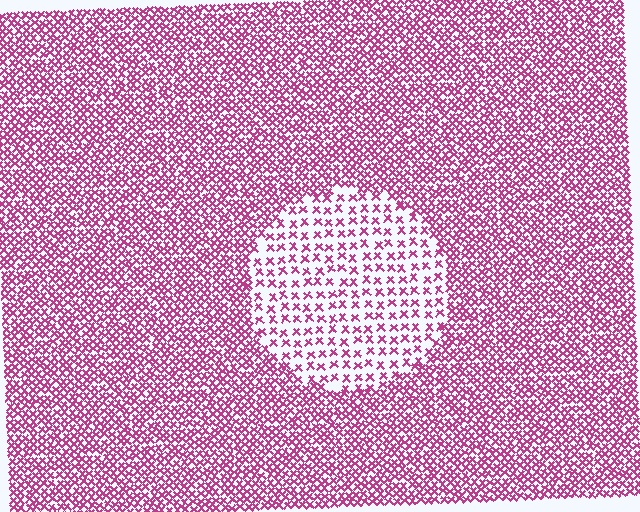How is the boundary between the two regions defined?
The boundary is defined by a change in element density (approximately 2.4x ratio). All elements are the same color, size, and shape.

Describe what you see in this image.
The image contains small magenta elements arranged at two different densities. A circle-shaped region is visible where the elements are less densely packed than the surrounding area.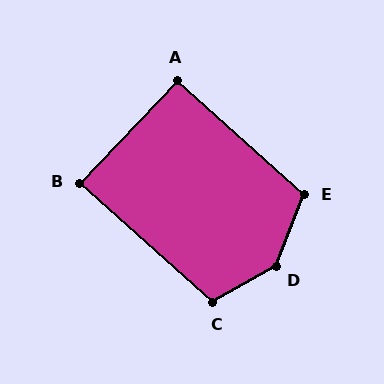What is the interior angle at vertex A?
Approximately 91 degrees (approximately right).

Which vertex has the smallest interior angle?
B, at approximately 88 degrees.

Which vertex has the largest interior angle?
D, at approximately 141 degrees.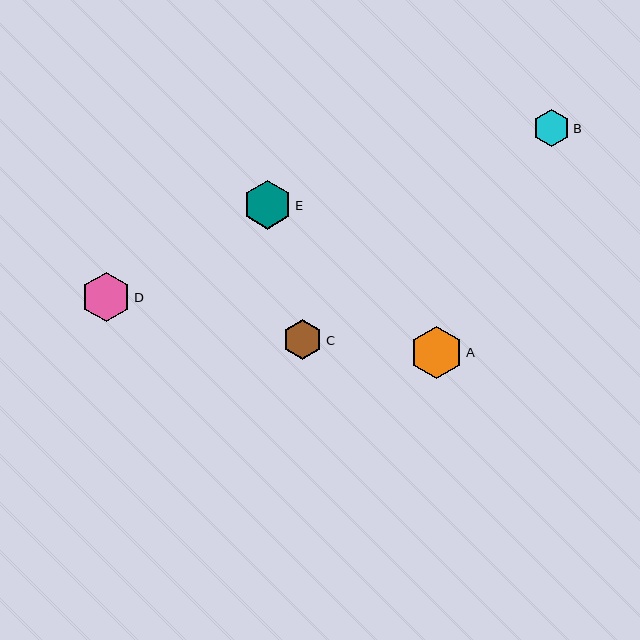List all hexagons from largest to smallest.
From largest to smallest: A, D, E, C, B.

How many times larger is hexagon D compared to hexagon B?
Hexagon D is approximately 1.3 times the size of hexagon B.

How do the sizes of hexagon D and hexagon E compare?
Hexagon D and hexagon E are approximately the same size.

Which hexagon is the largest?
Hexagon A is the largest with a size of approximately 53 pixels.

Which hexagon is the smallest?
Hexagon B is the smallest with a size of approximately 37 pixels.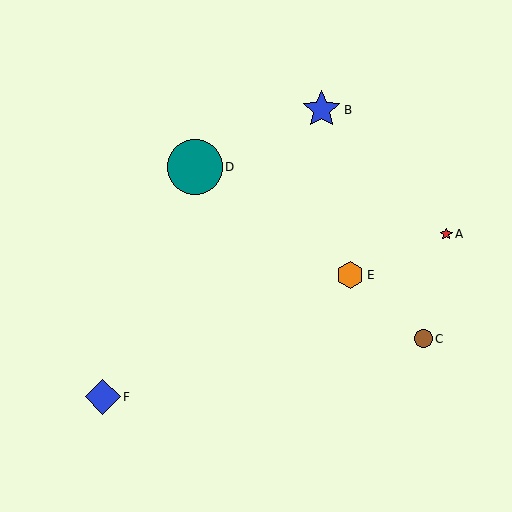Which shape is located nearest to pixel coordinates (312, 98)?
The blue star (labeled B) at (321, 110) is nearest to that location.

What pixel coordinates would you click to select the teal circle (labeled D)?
Click at (195, 167) to select the teal circle D.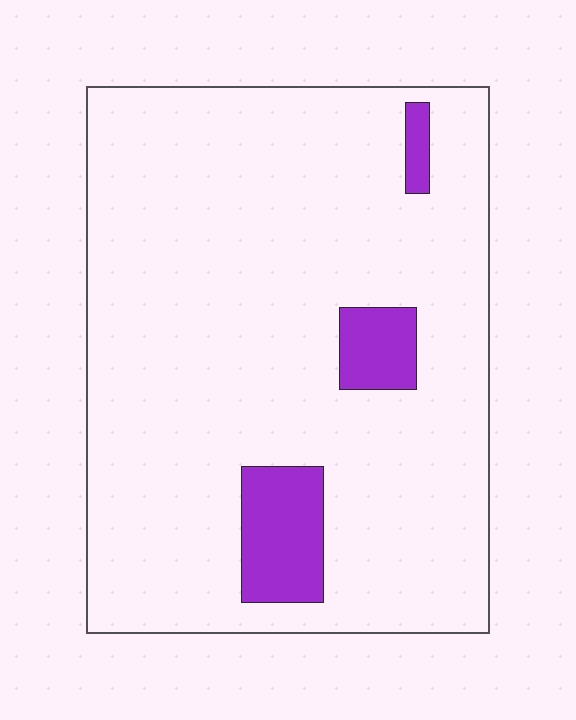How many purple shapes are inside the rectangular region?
3.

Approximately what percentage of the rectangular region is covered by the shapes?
Approximately 10%.